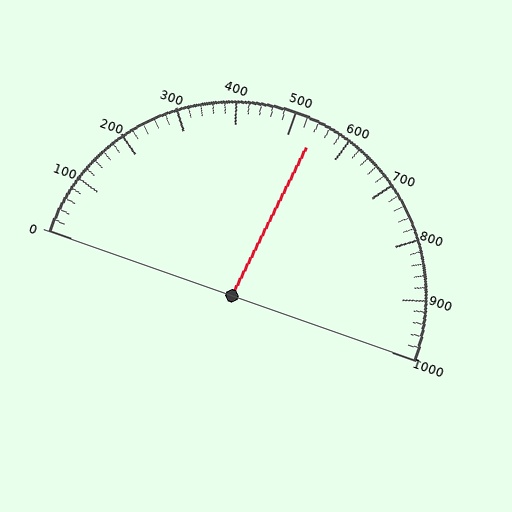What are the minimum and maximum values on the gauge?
The gauge ranges from 0 to 1000.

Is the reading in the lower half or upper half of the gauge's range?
The reading is in the upper half of the range (0 to 1000).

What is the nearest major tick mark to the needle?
The nearest major tick mark is 500.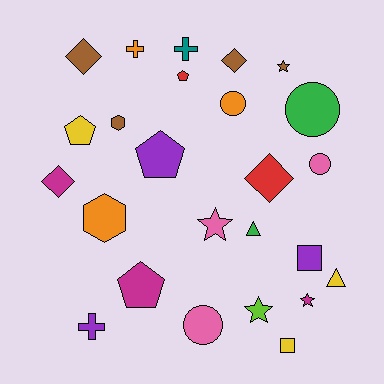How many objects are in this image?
There are 25 objects.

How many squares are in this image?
There are 2 squares.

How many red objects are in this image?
There are 2 red objects.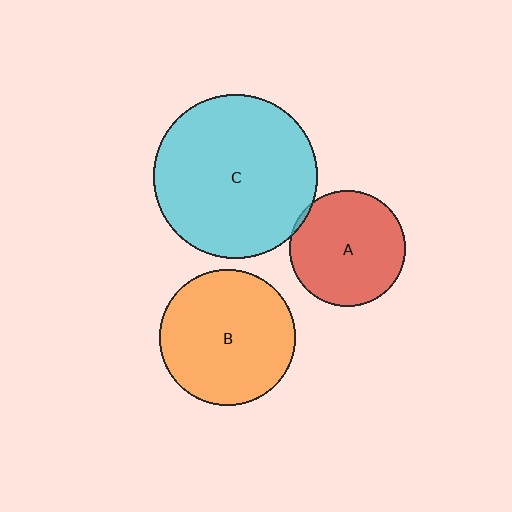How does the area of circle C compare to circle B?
Approximately 1.5 times.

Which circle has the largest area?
Circle C (cyan).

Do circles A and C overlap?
Yes.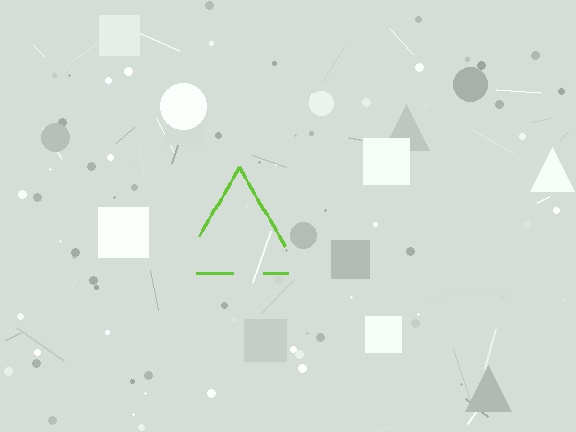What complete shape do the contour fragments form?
The contour fragments form a triangle.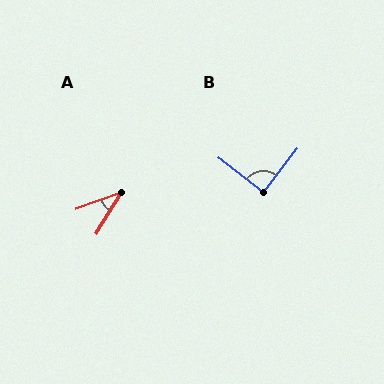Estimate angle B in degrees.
Approximately 91 degrees.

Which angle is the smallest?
A, at approximately 38 degrees.